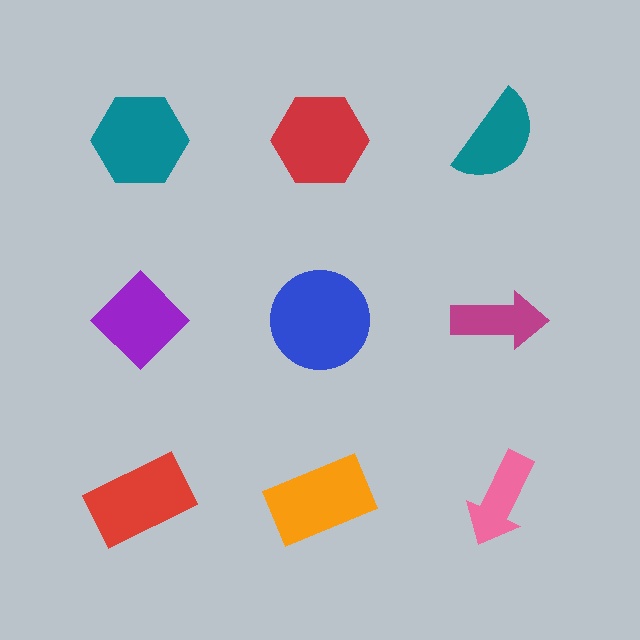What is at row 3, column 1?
A red rectangle.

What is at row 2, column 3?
A magenta arrow.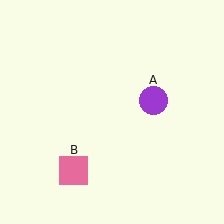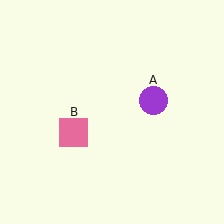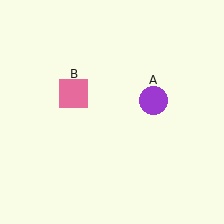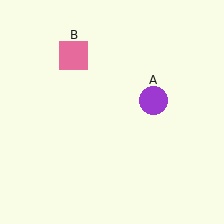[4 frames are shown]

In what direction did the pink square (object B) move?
The pink square (object B) moved up.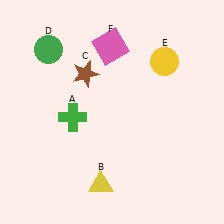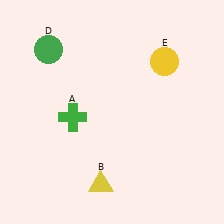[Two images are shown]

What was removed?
The brown star (C), the pink square (F) were removed in Image 2.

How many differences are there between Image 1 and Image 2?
There are 2 differences between the two images.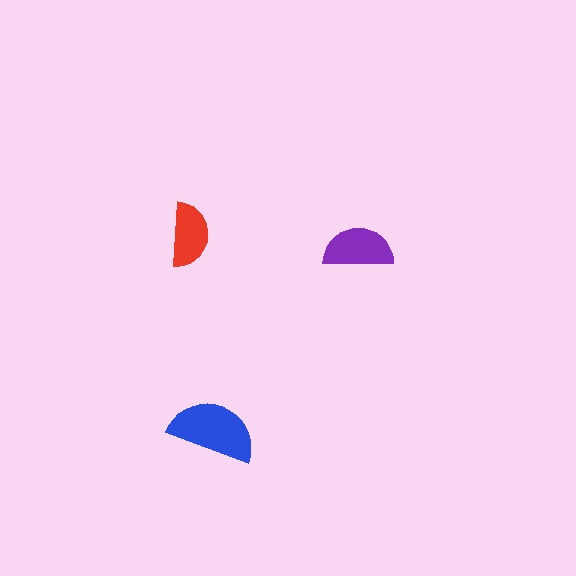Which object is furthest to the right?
The purple semicircle is rightmost.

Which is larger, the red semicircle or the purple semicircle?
The purple one.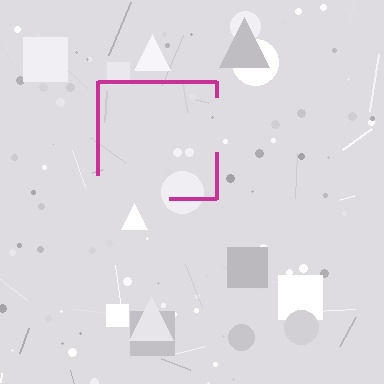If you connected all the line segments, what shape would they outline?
They would outline a square.